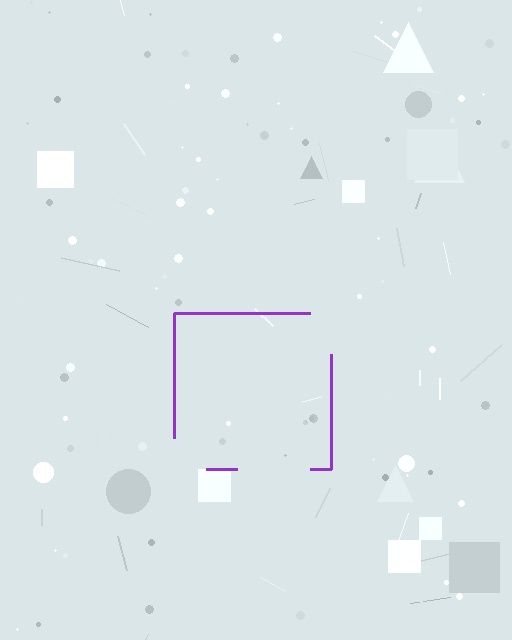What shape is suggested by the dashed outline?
The dashed outline suggests a square.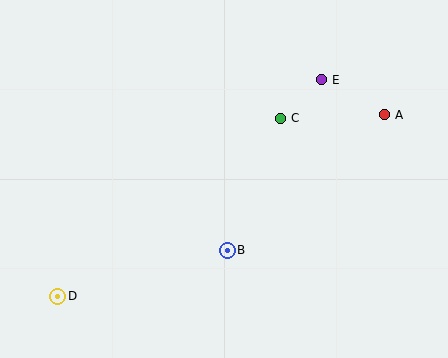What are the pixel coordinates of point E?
Point E is at (322, 80).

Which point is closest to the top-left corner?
Point D is closest to the top-left corner.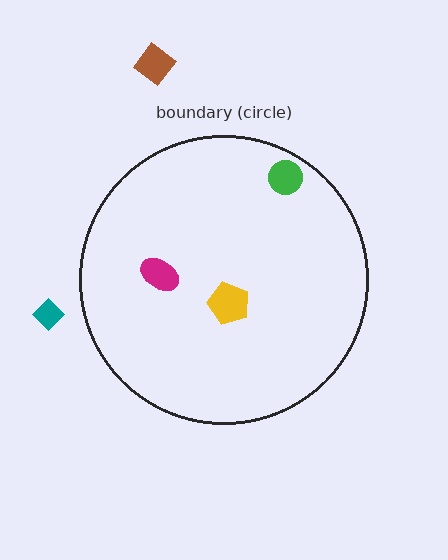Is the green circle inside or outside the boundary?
Inside.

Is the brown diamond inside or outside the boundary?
Outside.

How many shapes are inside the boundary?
3 inside, 2 outside.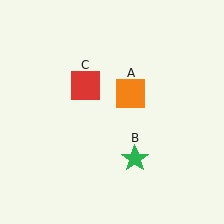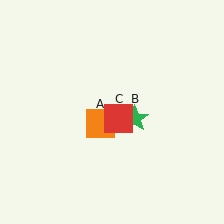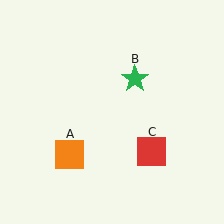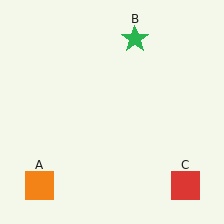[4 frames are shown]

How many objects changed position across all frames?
3 objects changed position: orange square (object A), green star (object B), red square (object C).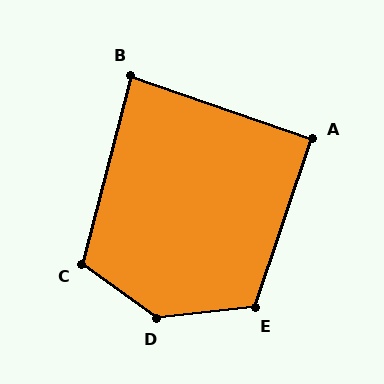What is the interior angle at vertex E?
Approximately 115 degrees (obtuse).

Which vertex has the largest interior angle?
D, at approximately 137 degrees.